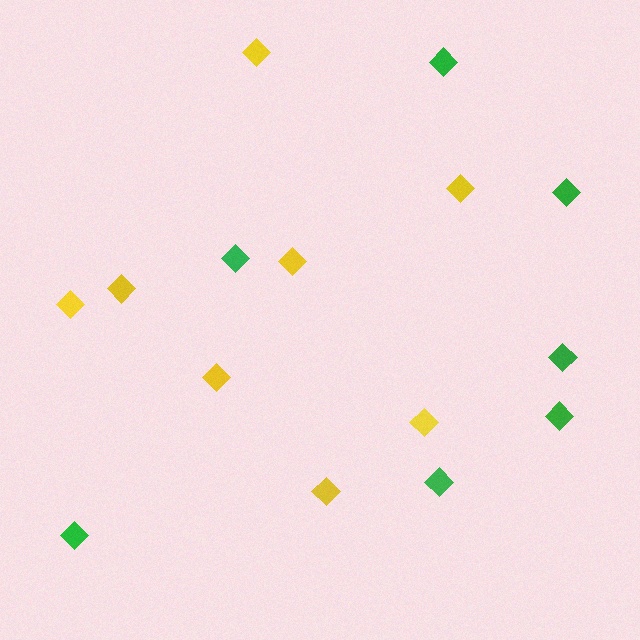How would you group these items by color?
There are 2 groups: one group of yellow diamonds (8) and one group of green diamonds (7).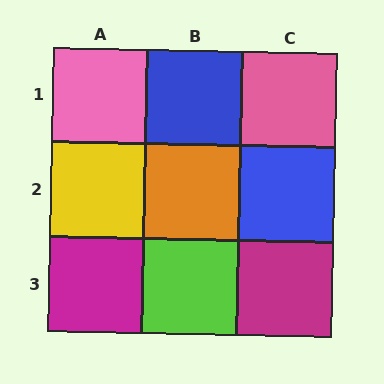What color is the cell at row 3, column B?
Lime.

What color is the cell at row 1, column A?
Pink.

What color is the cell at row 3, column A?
Magenta.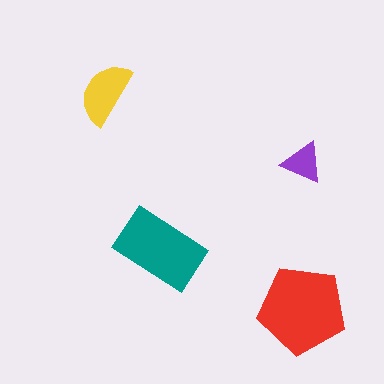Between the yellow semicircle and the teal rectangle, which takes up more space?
The teal rectangle.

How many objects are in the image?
There are 4 objects in the image.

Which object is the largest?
The red pentagon.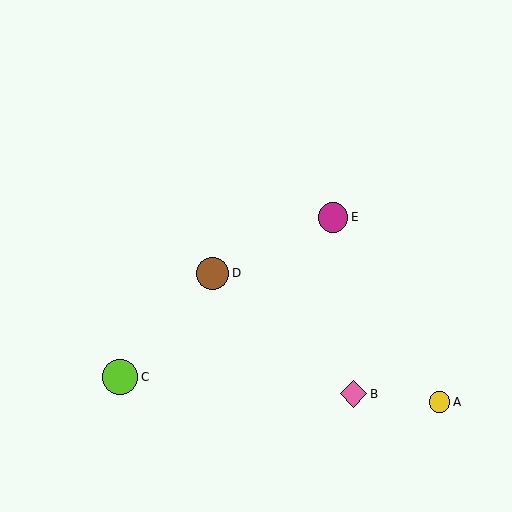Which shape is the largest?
The lime circle (labeled C) is the largest.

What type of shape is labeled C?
Shape C is a lime circle.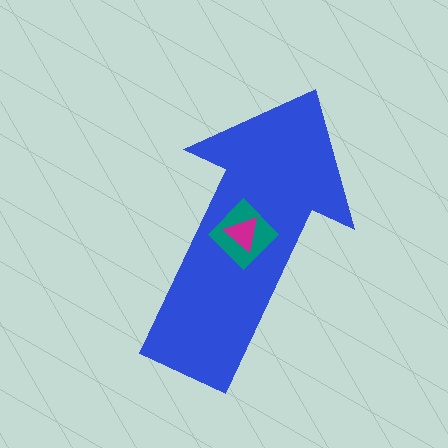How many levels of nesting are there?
3.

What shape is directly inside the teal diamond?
The magenta triangle.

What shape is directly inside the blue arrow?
The teal diamond.